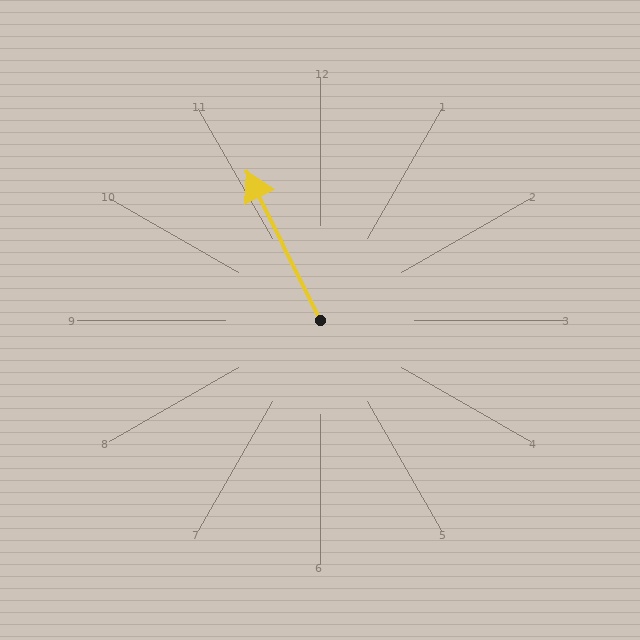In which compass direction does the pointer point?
Northwest.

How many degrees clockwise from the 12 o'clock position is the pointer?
Approximately 334 degrees.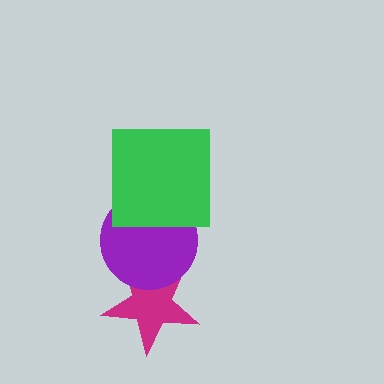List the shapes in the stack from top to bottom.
From top to bottom: the green square, the purple circle, the magenta star.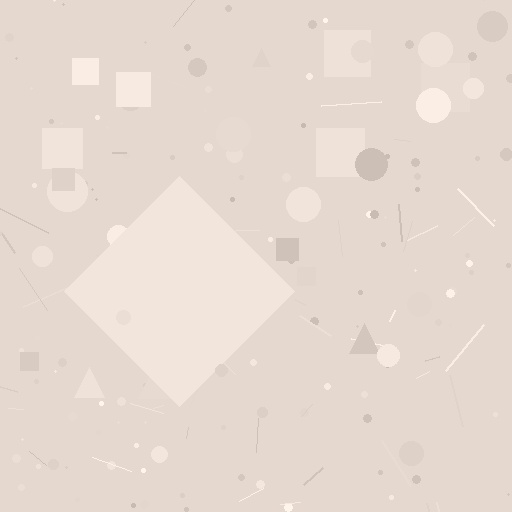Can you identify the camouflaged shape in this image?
The camouflaged shape is a diamond.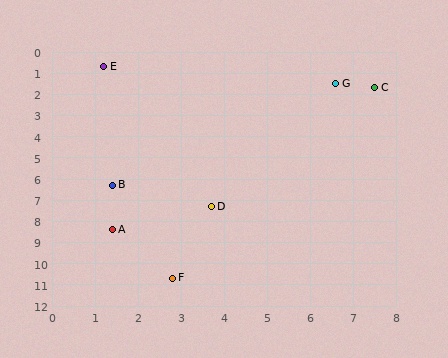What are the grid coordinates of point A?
Point A is at approximately (1.4, 8.4).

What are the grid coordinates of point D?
Point D is at approximately (3.7, 7.3).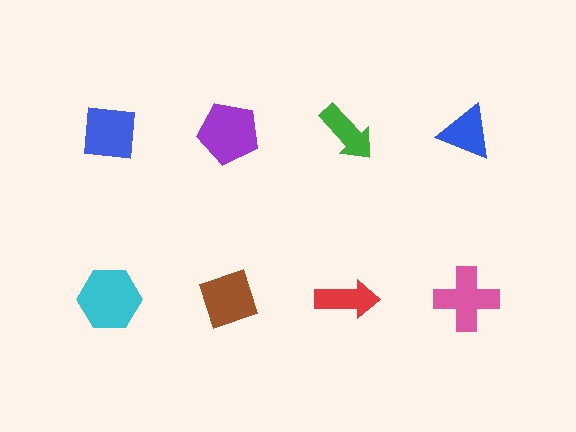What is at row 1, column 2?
A purple pentagon.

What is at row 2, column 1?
A cyan hexagon.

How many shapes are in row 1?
4 shapes.